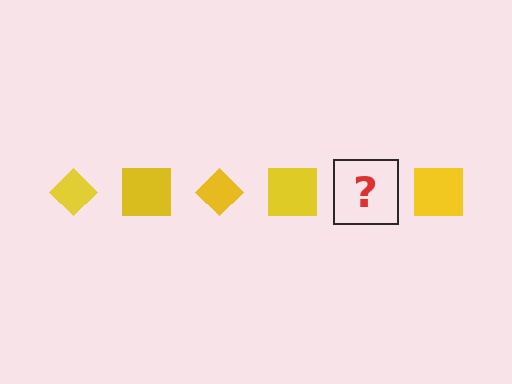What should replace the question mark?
The question mark should be replaced with a yellow diamond.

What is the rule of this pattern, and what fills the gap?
The rule is that the pattern cycles through diamond, square shapes in yellow. The gap should be filled with a yellow diamond.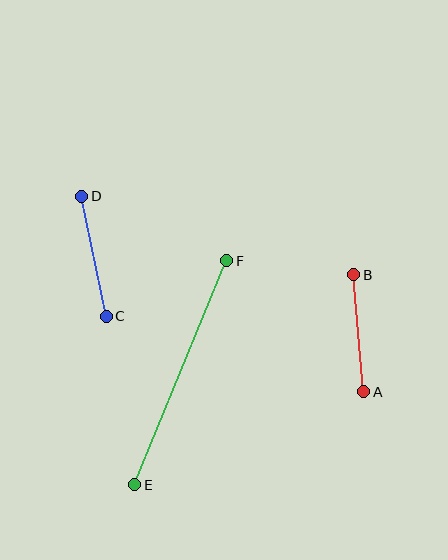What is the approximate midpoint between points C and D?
The midpoint is at approximately (94, 256) pixels.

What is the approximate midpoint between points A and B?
The midpoint is at approximately (359, 333) pixels.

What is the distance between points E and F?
The distance is approximately 242 pixels.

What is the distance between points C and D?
The distance is approximately 122 pixels.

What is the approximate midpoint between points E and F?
The midpoint is at approximately (181, 373) pixels.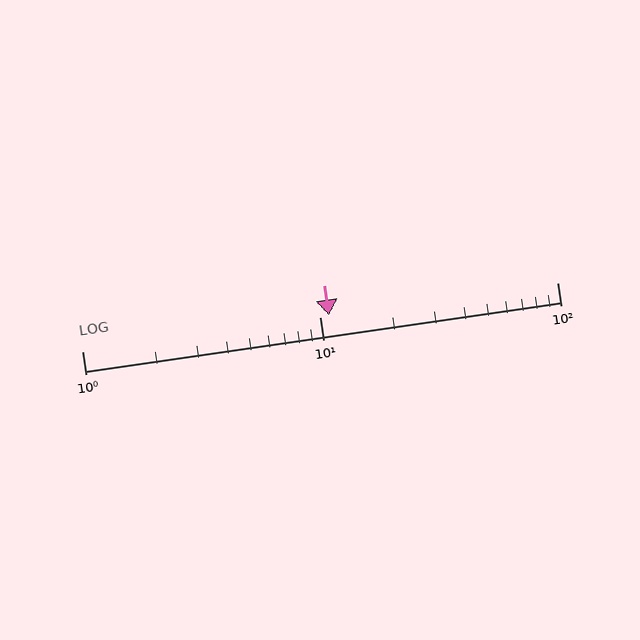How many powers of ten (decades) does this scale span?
The scale spans 2 decades, from 1 to 100.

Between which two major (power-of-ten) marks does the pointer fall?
The pointer is between 10 and 100.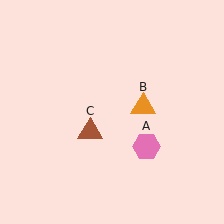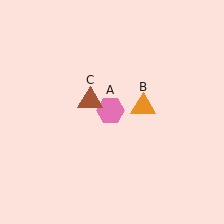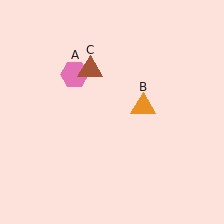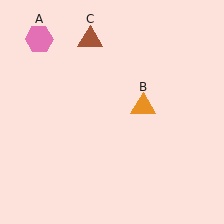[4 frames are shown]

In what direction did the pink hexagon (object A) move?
The pink hexagon (object A) moved up and to the left.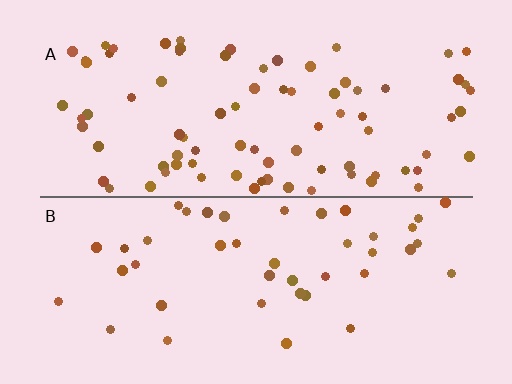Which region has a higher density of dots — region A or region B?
A (the top).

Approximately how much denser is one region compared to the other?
Approximately 1.9× — region A over region B.